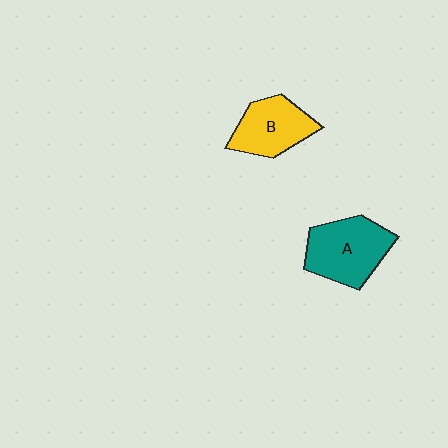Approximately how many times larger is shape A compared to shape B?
Approximately 1.2 times.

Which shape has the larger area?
Shape A (teal).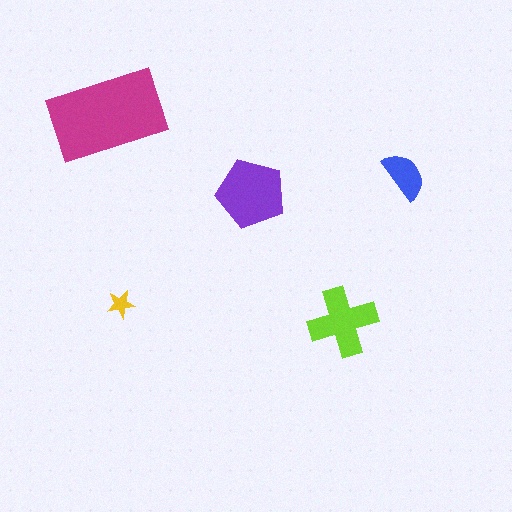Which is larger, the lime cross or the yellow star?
The lime cross.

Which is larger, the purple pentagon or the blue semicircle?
The purple pentagon.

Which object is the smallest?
The yellow star.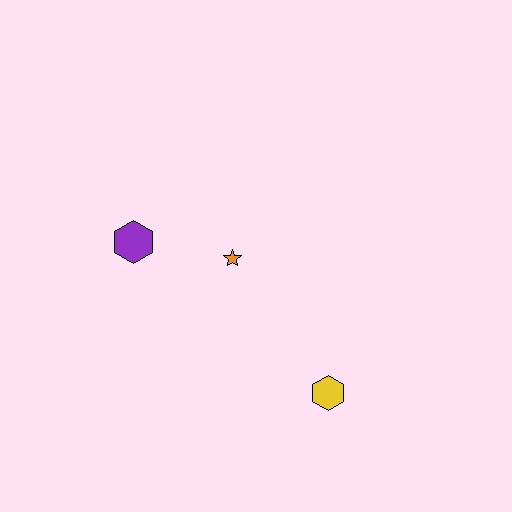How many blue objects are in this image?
There are no blue objects.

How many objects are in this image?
There are 3 objects.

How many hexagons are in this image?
There are 2 hexagons.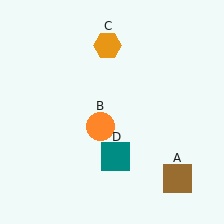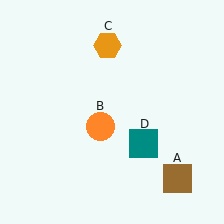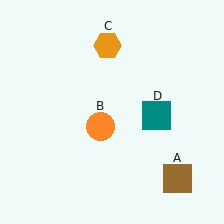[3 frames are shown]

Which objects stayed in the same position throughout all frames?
Brown square (object A) and orange circle (object B) and orange hexagon (object C) remained stationary.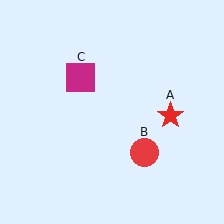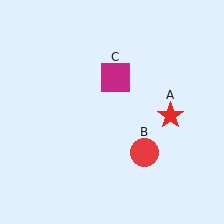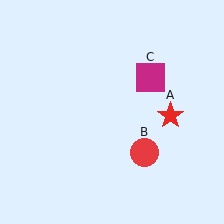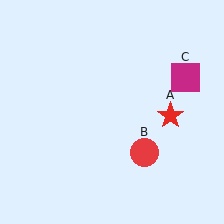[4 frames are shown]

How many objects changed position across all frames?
1 object changed position: magenta square (object C).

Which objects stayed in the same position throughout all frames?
Red star (object A) and red circle (object B) remained stationary.